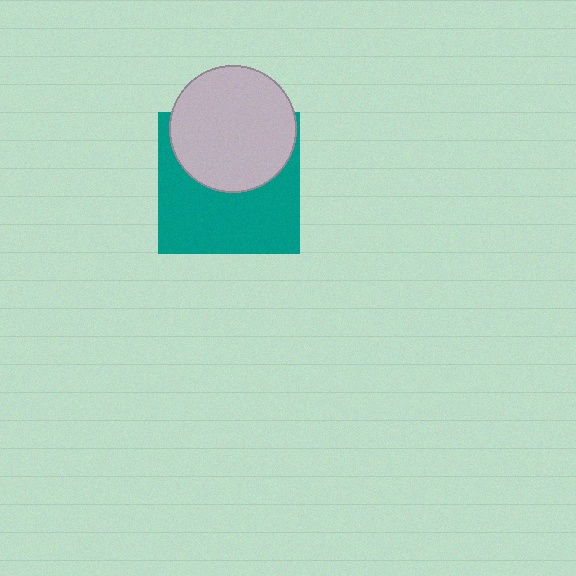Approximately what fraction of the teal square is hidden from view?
Roughly 43% of the teal square is hidden behind the light gray circle.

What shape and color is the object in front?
The object in front is a light gray circle.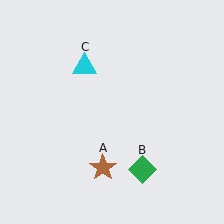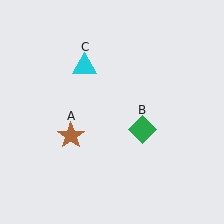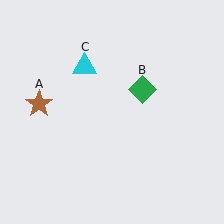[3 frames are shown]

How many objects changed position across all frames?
2 objects changed position: brown star (object A), green diamond (object B).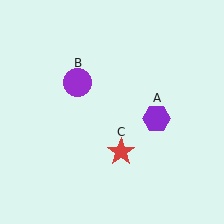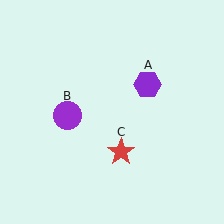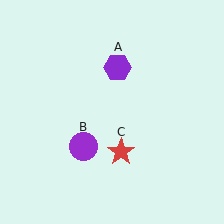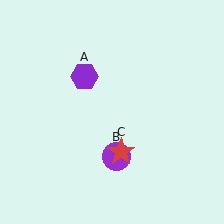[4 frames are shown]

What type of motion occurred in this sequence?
The purple hexagon (object A), purple circle (object B) rotated counterclockwise around the center of the scene.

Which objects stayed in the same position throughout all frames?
Red star (object C) remained stationary.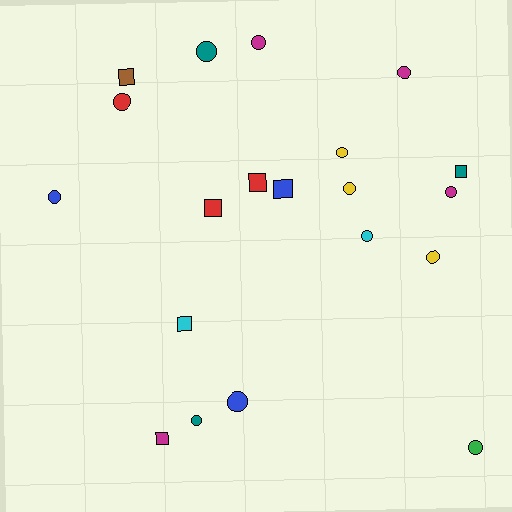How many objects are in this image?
There are 20 objects.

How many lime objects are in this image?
There are no lime objects.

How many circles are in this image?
There are 13 circles.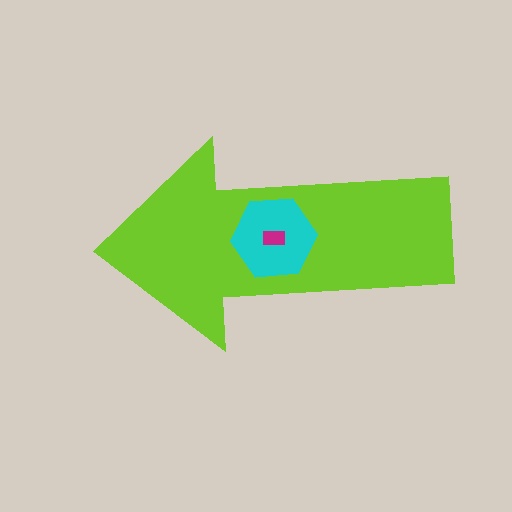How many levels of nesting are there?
3.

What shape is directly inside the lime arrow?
The cyan hexagon.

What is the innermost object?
The magenta rectangle.